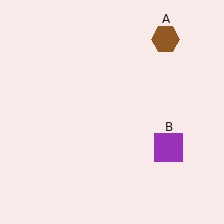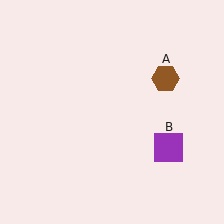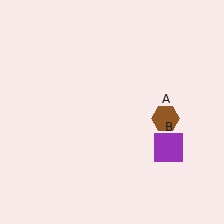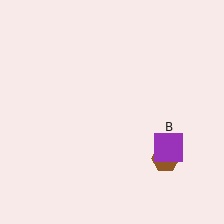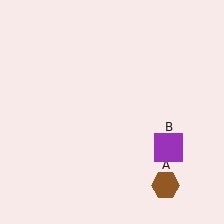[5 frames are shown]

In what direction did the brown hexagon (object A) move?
The brown hexagon (object A) moved down.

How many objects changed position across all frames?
1 object changed position: brown hexagon (object A).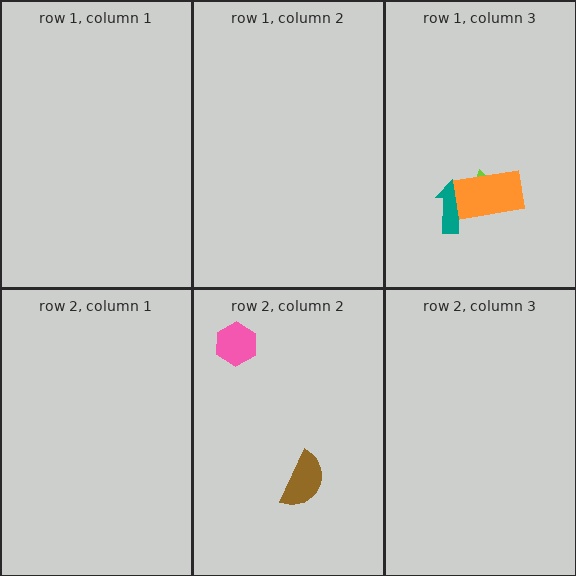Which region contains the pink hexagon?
The row 2, column 2 region.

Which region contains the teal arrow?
The row 1, column 3 region.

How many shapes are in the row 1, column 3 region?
3.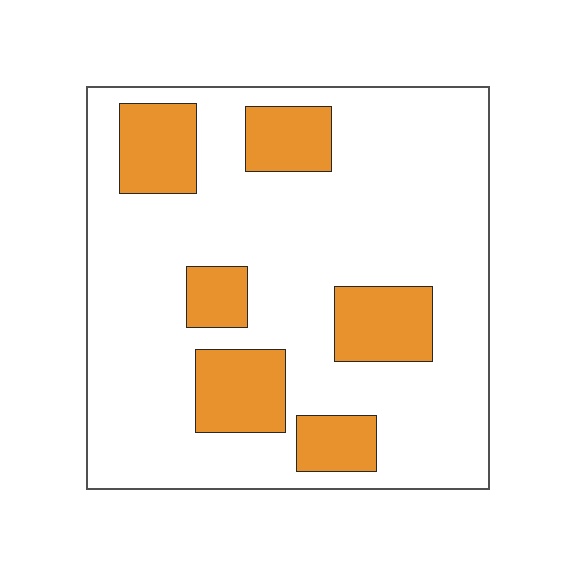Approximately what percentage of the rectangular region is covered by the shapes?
Approximately 20%.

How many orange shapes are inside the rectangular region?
6.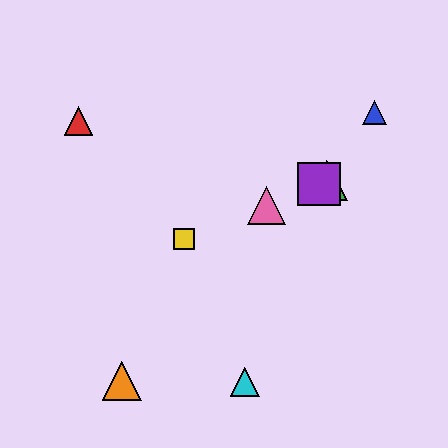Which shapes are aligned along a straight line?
The green triangle, the yellow square, the purple square, the pink triangle are aligned along a straight line.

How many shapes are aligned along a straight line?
4 shapes (the green triangle, the yellow square, the purple square, the pink triangle) are aligned along a straight line.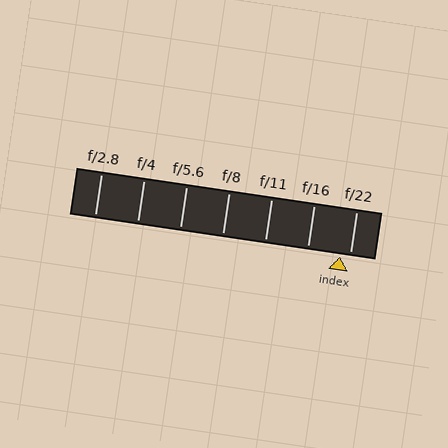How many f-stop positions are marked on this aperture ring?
There are 7 f-stop positions marked.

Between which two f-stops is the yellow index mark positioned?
The index mark is between f/16 and f/22.